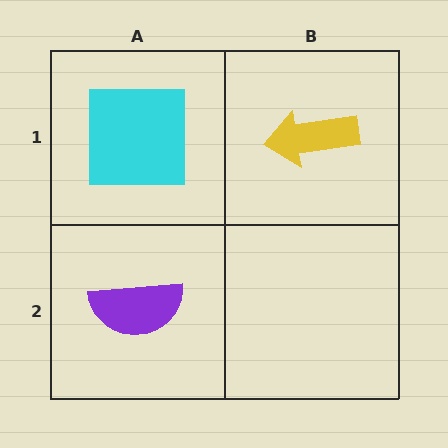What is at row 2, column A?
A purple semicircle.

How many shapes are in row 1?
2 shapes.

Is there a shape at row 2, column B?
No, that cell is empty.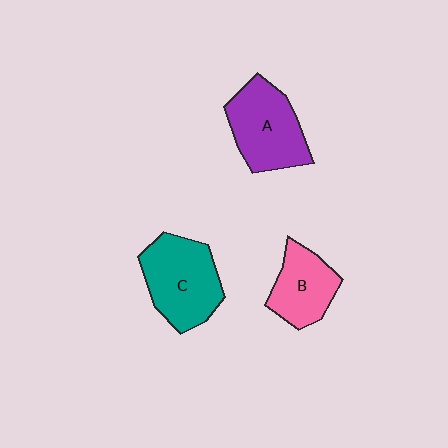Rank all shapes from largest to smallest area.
From largest to smallest: C (teal), A (purple), B (pink).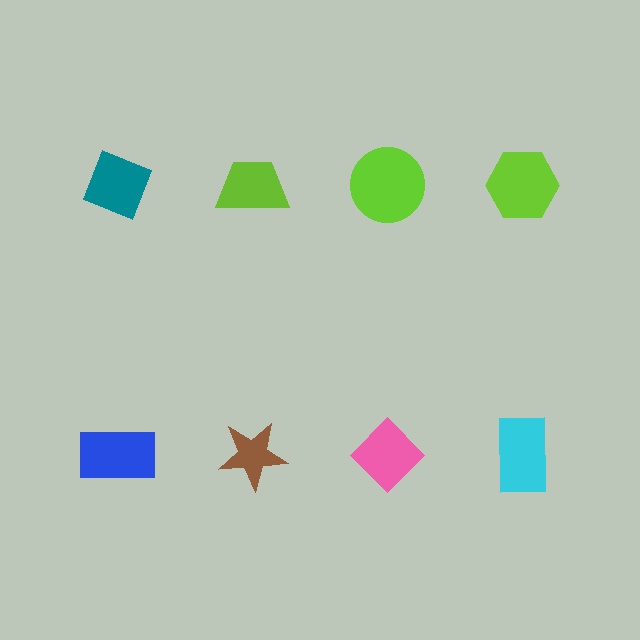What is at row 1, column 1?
A teal diamond.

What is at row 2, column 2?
A brown star.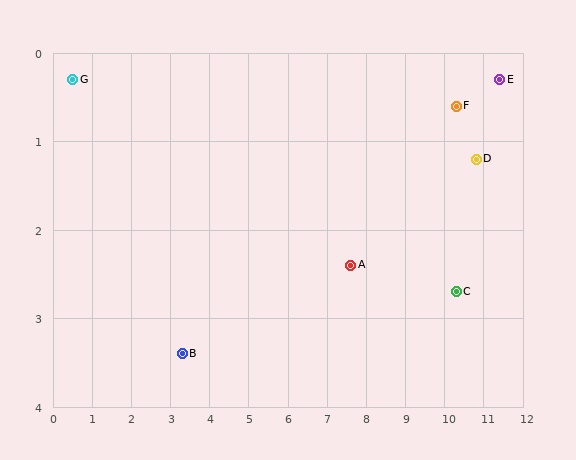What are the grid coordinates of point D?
Point D is at approximately (10.8, 1.2).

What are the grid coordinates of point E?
Point E is at approximately (11.4, 0.3).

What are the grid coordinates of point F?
Point F is at approximately (10.3, 0.6).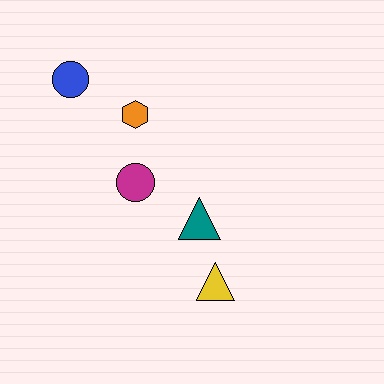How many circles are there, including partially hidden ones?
There are 2 circles.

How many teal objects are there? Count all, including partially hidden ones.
There is 1 teal object.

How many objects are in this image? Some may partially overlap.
There are 5 objects.